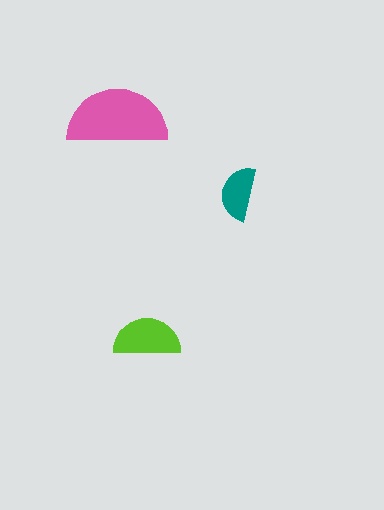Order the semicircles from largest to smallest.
the pink one, the lime one, the teal one.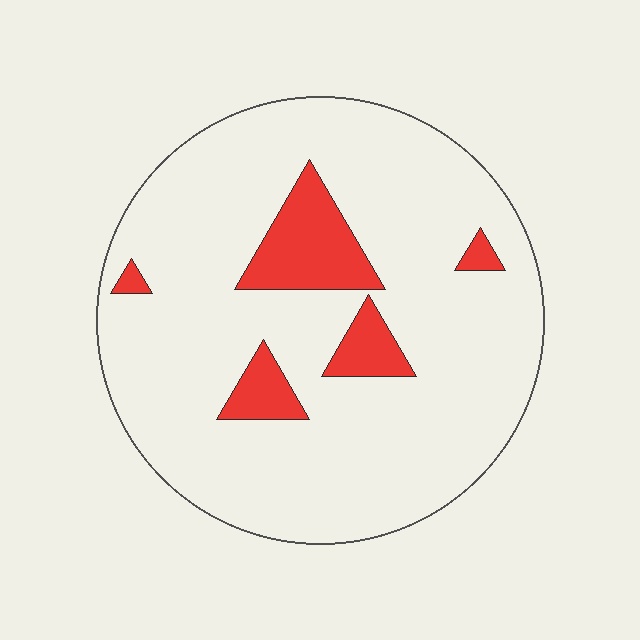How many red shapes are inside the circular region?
5.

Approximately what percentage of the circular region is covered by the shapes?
Approximately 15%.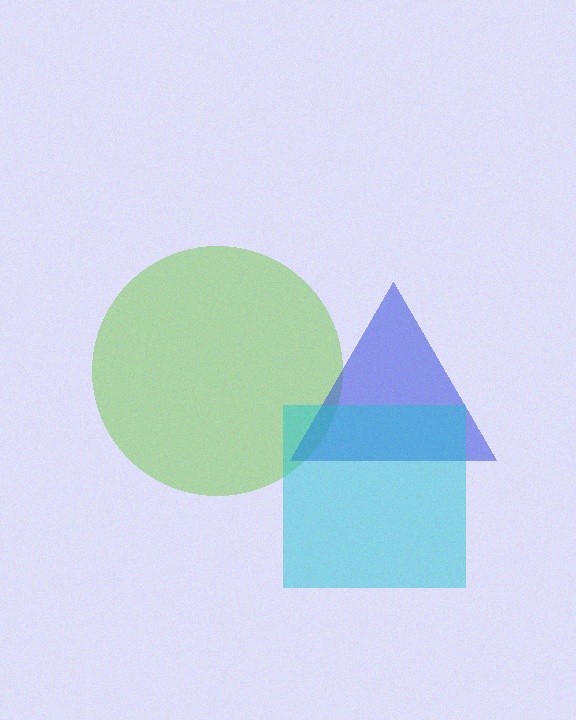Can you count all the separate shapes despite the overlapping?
Yes, there are 3 separate shapes.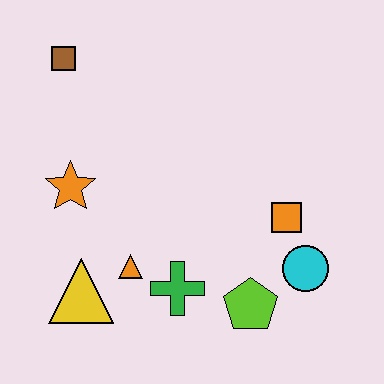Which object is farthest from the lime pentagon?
The brown square is farthest from the lime pentagon.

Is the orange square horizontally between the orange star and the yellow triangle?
No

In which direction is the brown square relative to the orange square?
The brown square is to the left of the orange square.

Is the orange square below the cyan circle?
No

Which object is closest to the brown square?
The orange star is closest to the brown square.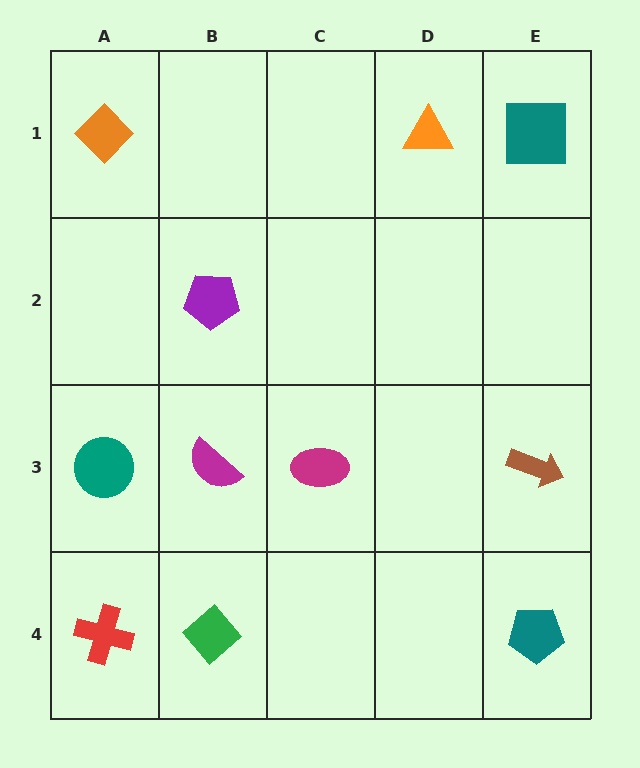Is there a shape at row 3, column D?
No, that cell is empty.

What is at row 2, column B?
A purple pentagon.